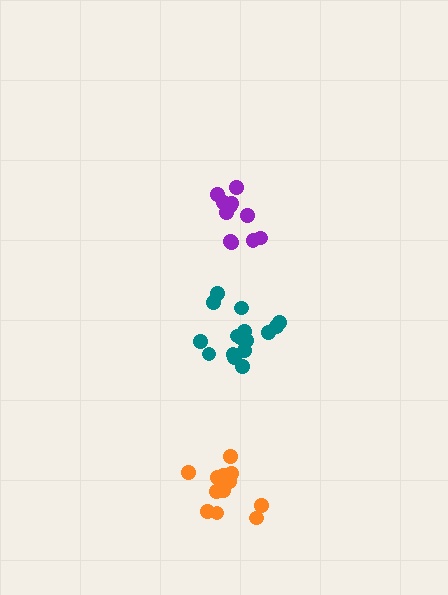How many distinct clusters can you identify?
There are 3 distinct clusters.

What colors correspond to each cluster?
The clusters are colored: purple, orange, teal.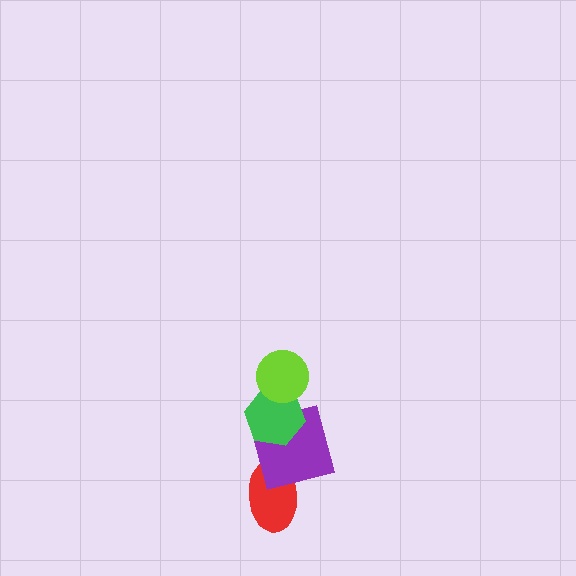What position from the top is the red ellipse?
The red ellipse is 4th from the top.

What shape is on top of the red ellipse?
The purple square is on top of the red ellipse.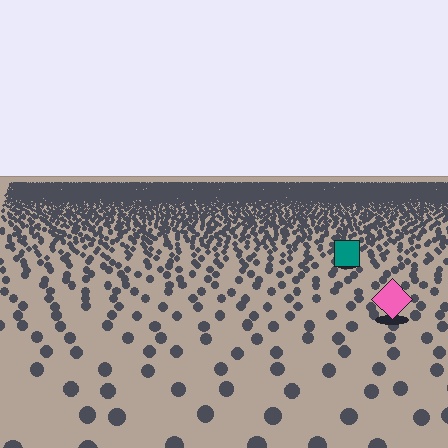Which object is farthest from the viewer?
The teal square is farthest from the viewer. It appears smaller and the ground texture around it is denser.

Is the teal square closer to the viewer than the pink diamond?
No. The pink diamond is closer — you can tell from the texture gradient: the ground texture is coarser near it.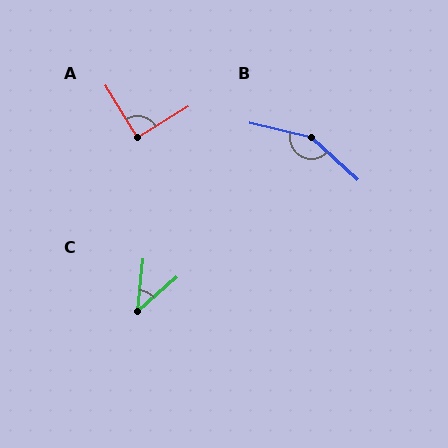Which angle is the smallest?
C, at approximately 42 degrees.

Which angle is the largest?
B, at approximately 150 degrees.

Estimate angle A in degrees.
Approximately 90 degrees.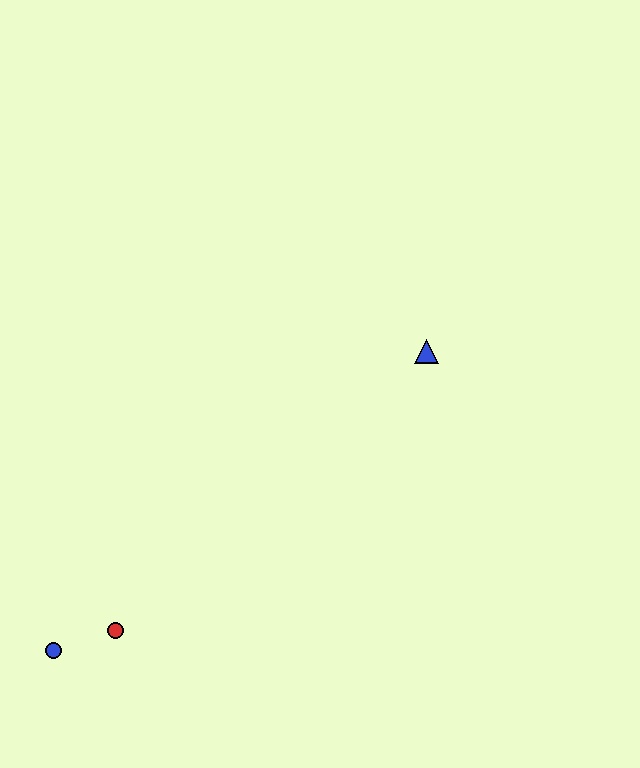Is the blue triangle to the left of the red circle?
No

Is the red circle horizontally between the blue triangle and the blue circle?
Yes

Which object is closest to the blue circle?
The red circle is closest to the blue circle.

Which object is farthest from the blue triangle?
The blue circle is farthest from the blue triangle.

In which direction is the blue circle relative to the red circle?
The blue circle is to the left of the red circle.